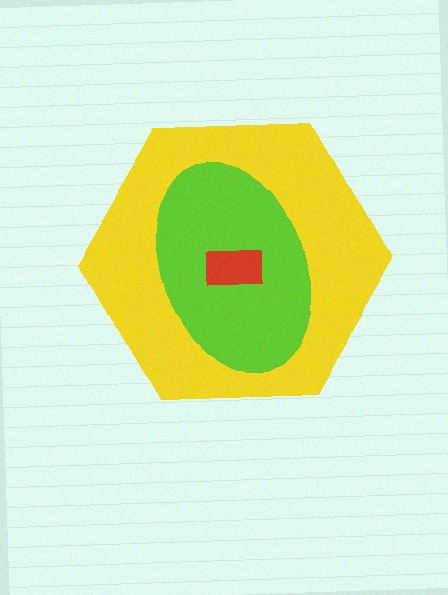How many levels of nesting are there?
3.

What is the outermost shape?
The yellow hexagon.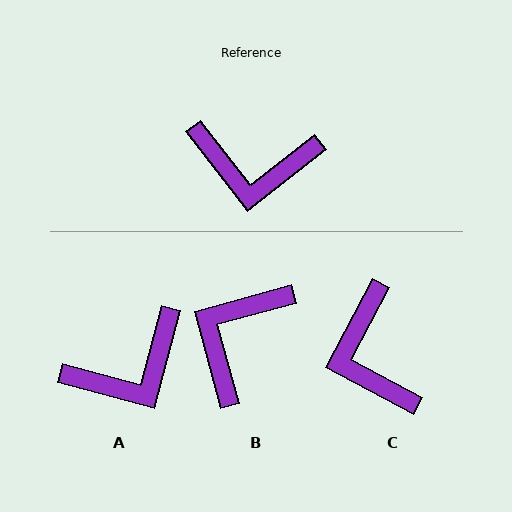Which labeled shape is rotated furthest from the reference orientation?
B, about 112 degrees away.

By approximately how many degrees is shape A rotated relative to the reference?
Approximately 37 degrees counter-clockwise.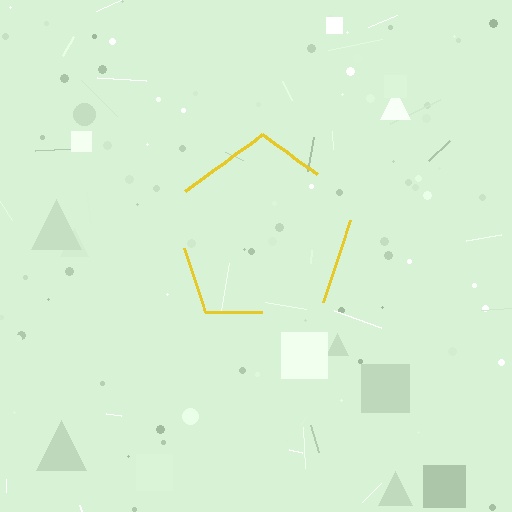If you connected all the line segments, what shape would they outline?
They would outline a pentagon.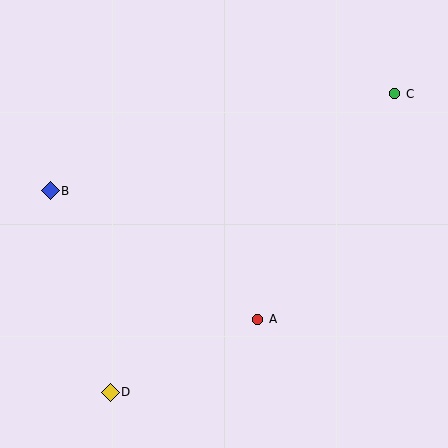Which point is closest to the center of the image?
Point A at (258, 319) is closest to the center.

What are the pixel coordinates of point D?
Point D is at (110, 392).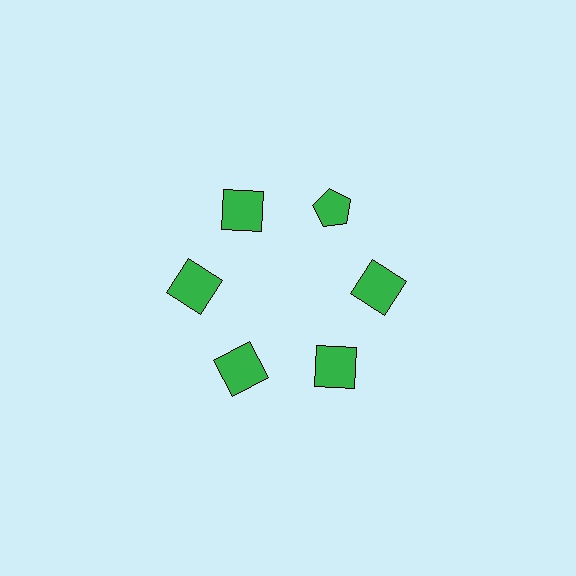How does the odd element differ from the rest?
It has a different shape: pentagon instead of square.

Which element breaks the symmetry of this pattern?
The green pentagon at roughly the 1 o'clock position breaks the symmetry. All other shapes are green squares.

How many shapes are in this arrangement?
There are 6 shapes arranged in a ring pattern.